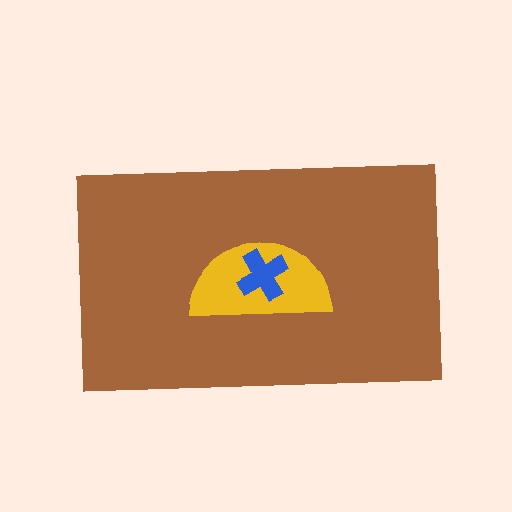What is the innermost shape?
The blue cross.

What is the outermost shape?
The brown rectangle.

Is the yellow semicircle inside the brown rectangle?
Yes.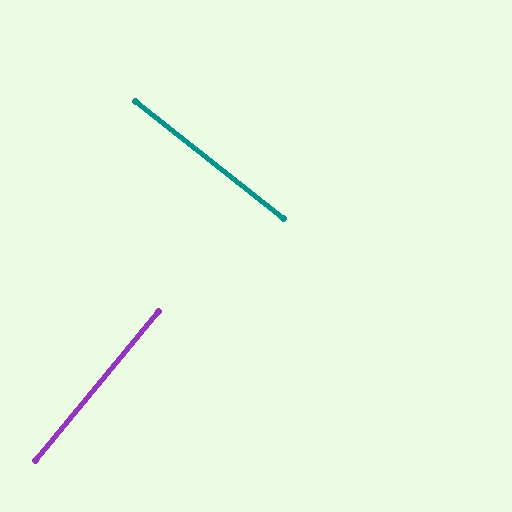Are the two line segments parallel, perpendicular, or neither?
Perpendicular — they meet at approximately 89°.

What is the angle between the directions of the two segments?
Approximately 89 degrees.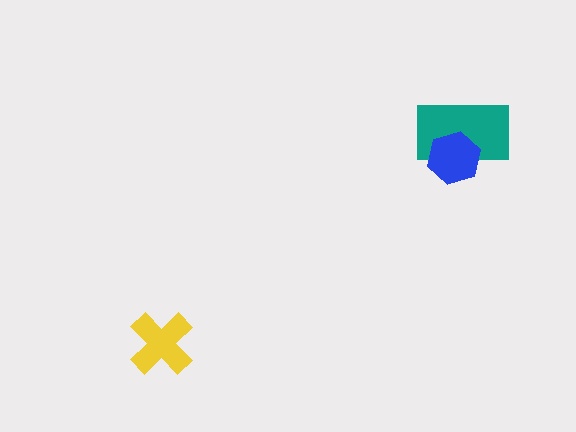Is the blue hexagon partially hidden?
No, no other shape covers it.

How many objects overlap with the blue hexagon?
1 object overlaps with the blue hexagon.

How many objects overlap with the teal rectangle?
1 object overlaps with the teal rectangle.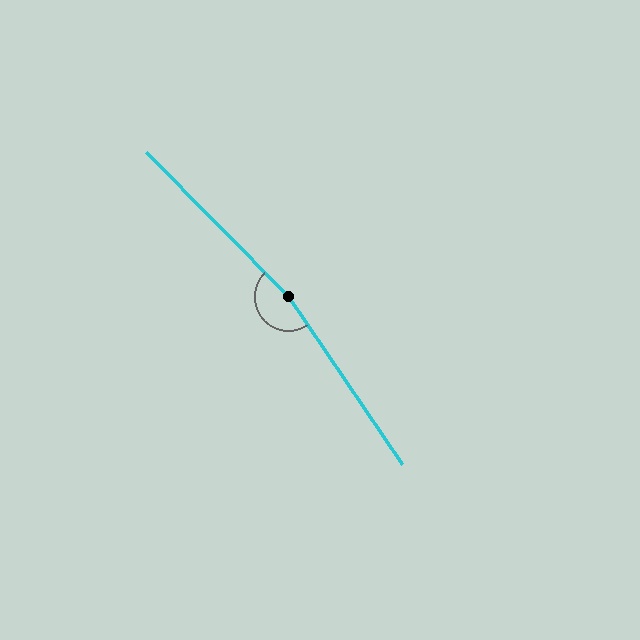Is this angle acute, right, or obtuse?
It is obtuse.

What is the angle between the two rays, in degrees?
Approximately 170 degrees.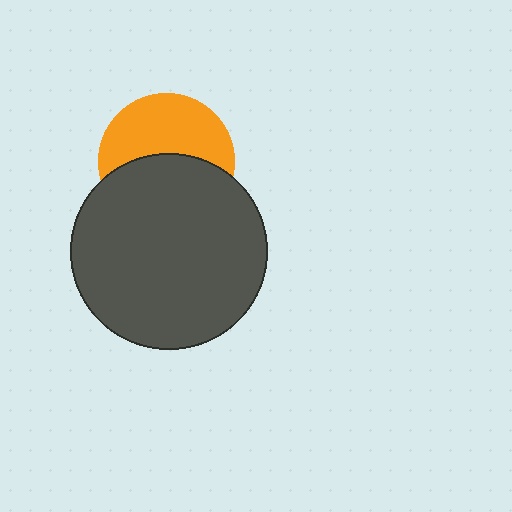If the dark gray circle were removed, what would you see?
You would see the complete orange circle.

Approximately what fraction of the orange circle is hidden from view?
Roughly 50% of the orange circle is hidden behind the dark gray circle.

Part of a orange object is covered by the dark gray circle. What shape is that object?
It is a circle.